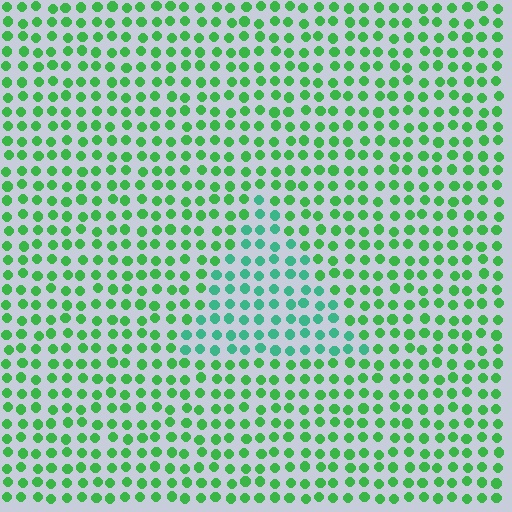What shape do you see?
I see a triangle.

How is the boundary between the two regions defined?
The boundary is defined purely by a slight shift in hue (about 31 degrees). Spacing, size, and orientation are identical on both sides.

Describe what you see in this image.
The image is filled with small green elements in a uniform arrangement. A triangle-shaped region is visible where the elements are tinted to a slightly different hue, forming a subtle color boundary.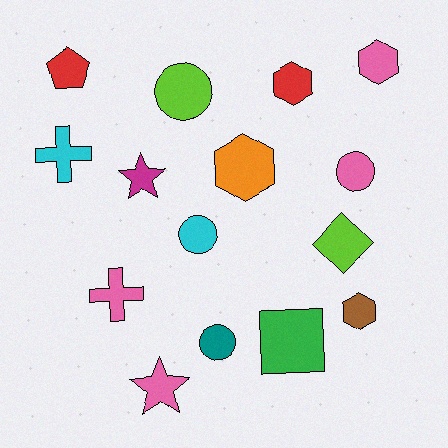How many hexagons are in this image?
There are 4 hexagons.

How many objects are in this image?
There are 15 objects.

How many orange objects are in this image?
There is 1 orange object.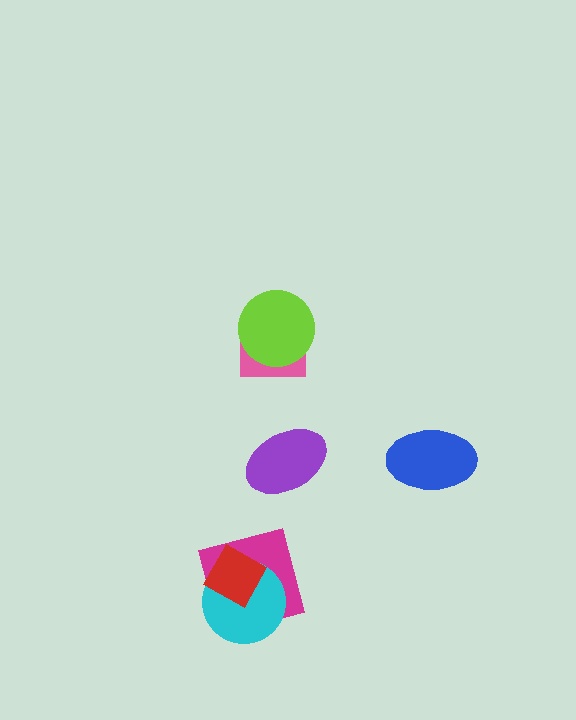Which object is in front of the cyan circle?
The red diamond is in front of the cyan circle.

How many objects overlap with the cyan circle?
2 objects overlap with the cyan circle.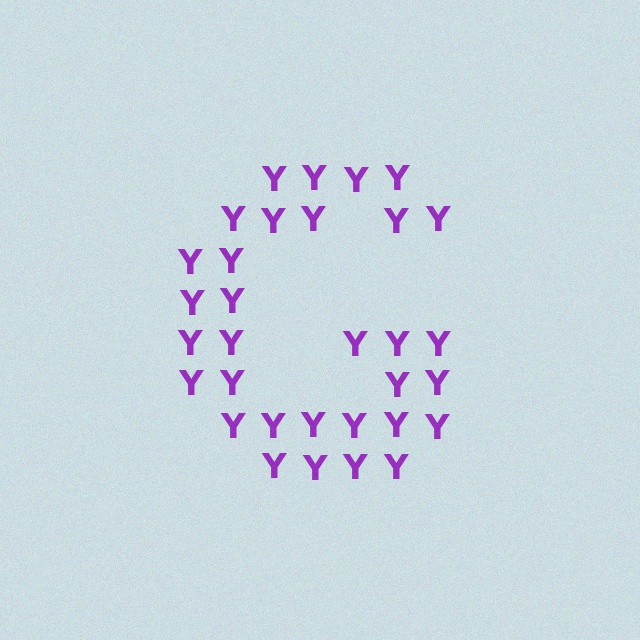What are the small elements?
The small elements are letter Y's.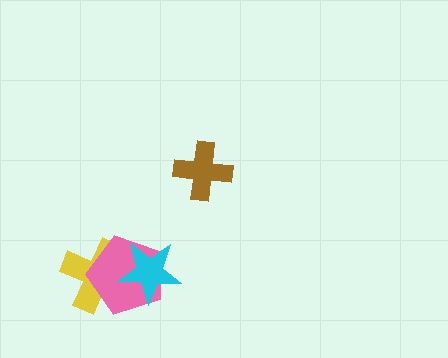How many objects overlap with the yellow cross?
2 objects overlap with the yellow cross.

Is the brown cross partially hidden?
No, no other shape covers it.